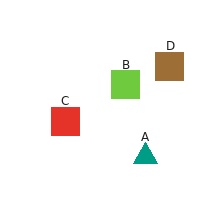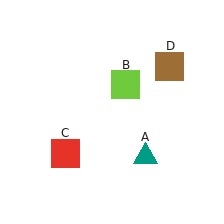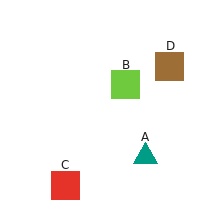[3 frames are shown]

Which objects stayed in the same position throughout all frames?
Teal triangle (object A) and lime square (object B) and brown square (object D) remained stationary.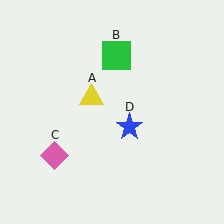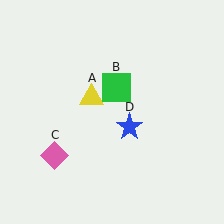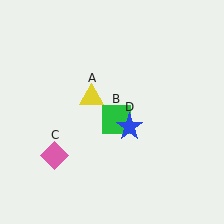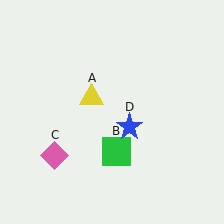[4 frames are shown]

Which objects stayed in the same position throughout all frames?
Yellow triangle (object A) and pink diamond (object C) and blue star (object D) remained stationary.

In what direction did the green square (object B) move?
The green square (object B) moved down.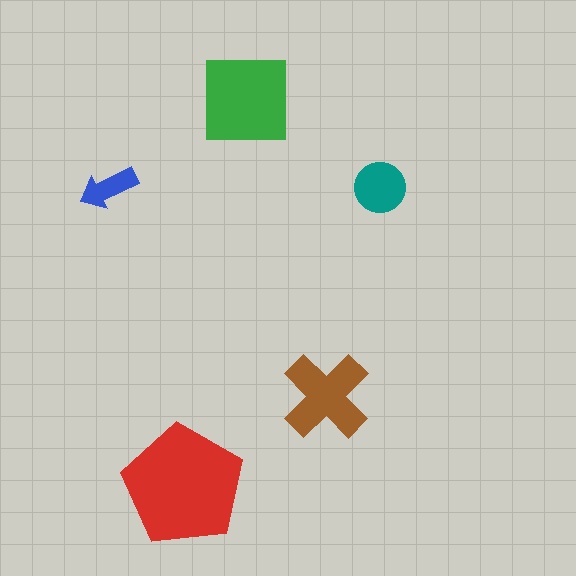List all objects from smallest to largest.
The blue arrow, the teal circle, the brown cross, the green square, the red pentagon.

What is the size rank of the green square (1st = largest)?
2nd.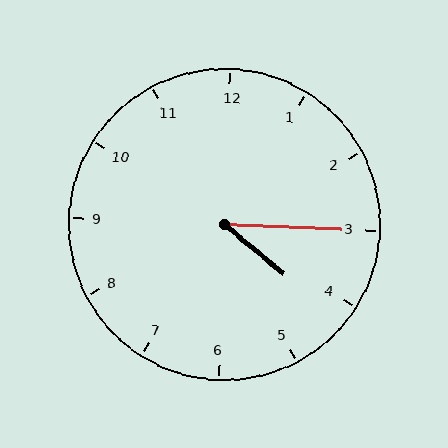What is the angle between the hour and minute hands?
Approximately 38 degrees.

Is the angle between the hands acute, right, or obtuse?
It is acute.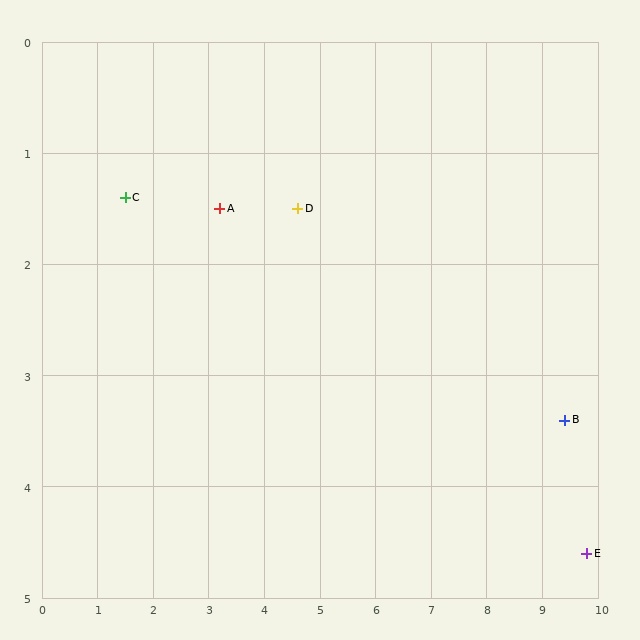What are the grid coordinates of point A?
Point A is at approximately (3.2, 1.5).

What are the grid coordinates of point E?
Point E is at approximately (9.8, 4.6).